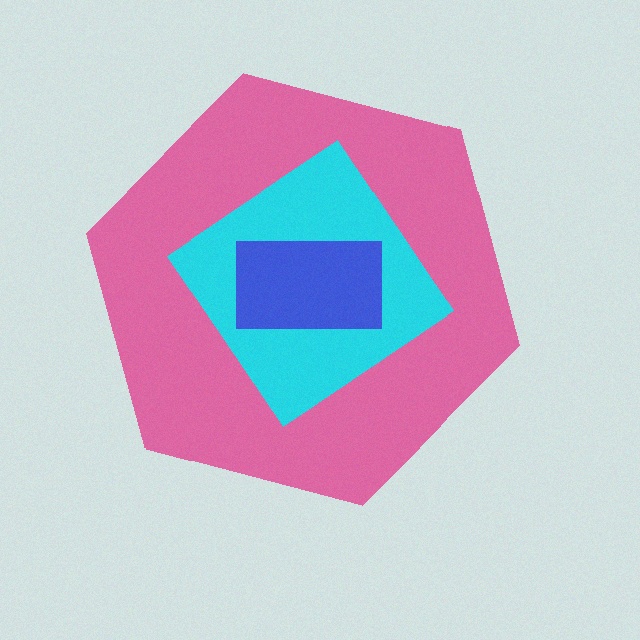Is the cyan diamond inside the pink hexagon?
Yes.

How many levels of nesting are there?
3.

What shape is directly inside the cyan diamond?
The blue rectangle.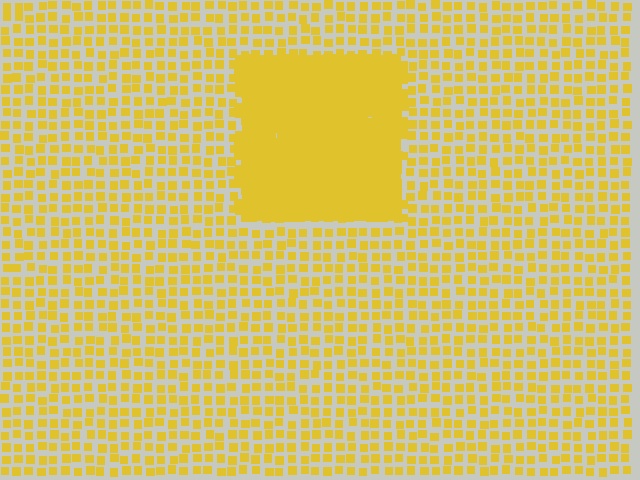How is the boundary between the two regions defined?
The boundary is defined by a change in element density (approximately 3.0x ratio). All elements are the same color, size, and shape.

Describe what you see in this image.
The image contains small yellow elements arranged at two different densities. A rectangle-shaped region is visible where the elements are more densely packed than the surrounding area.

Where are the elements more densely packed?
The elements are more densely packed inside the rectangle boundary.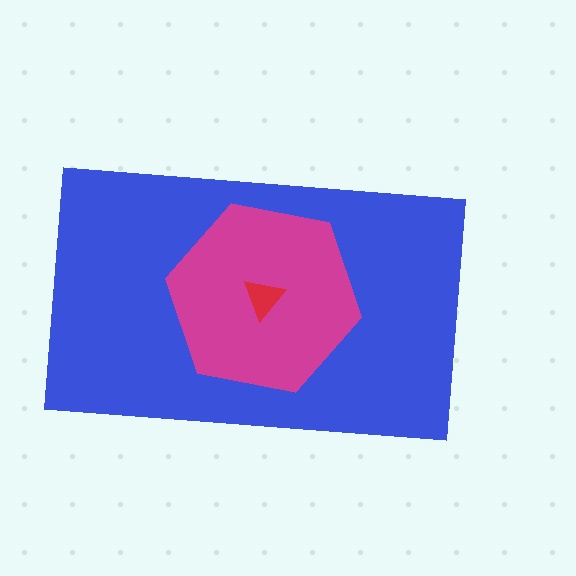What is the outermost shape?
The blue rectangle.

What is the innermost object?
The red triangle.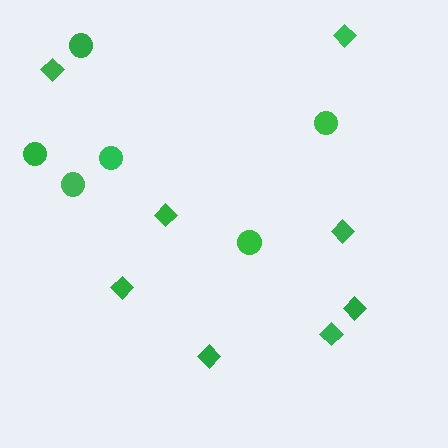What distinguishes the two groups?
There are 2 groups: one group of diamonds (8) and one group of circles (6).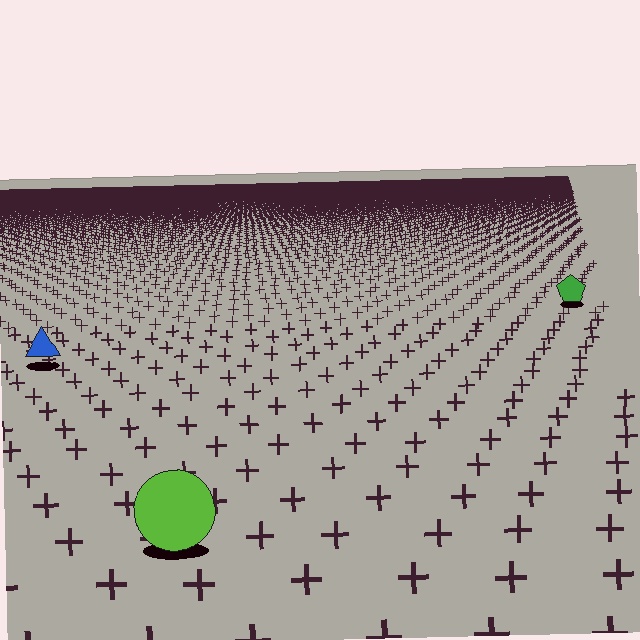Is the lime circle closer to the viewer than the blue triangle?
Yes. The lime circle is closer — you can tell from the texture gradient: the ground texture is coarser near it.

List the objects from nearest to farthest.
From nearest to farthest: the lime circle, the blue triangle, the green pentagon.